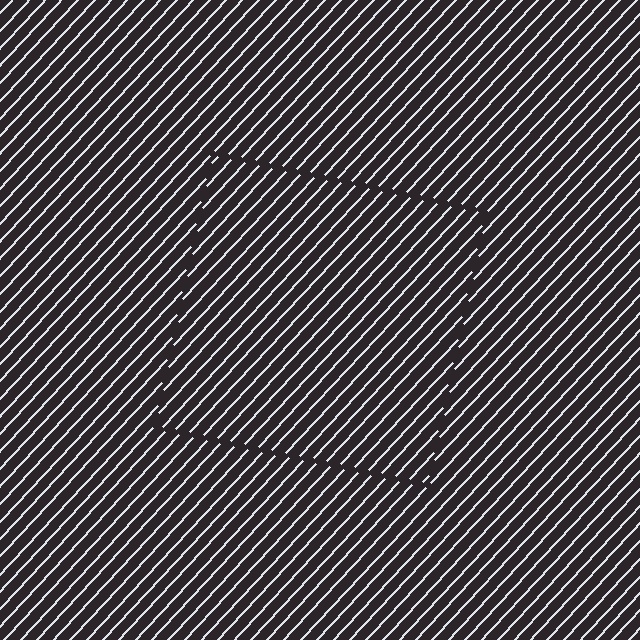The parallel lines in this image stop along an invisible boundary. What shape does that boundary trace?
An illusory square. The interior of the shape contains the same grating, shifted by half a period — the contour is defined by the phase discontinuity where line-ends from the inner and outer gratings abut.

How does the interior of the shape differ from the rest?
The interior of the shape contains the same grating, shifted by half a period — the contour is defined by the phase discontinuity where line-ends from the inner and outer gratings abut.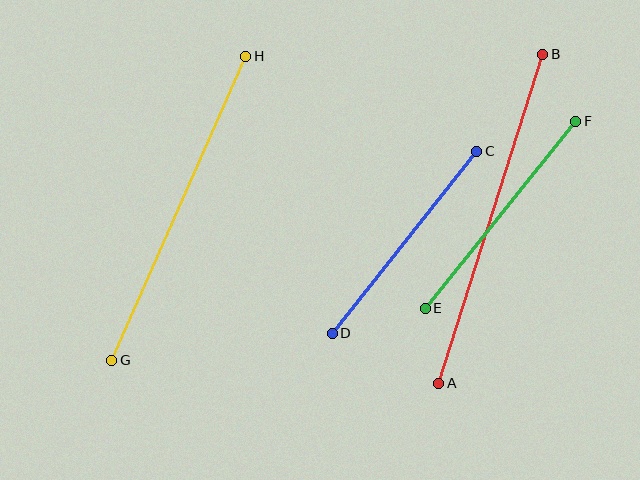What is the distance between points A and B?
The distance is approximately 345 pixels.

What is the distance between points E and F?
The distance is approximately 240 pixels.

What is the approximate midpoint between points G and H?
The midpoint is at approximately (179, 208) pixels.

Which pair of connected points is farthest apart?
Points A and B are farthest apart.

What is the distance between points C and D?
The distance is approximately 233 pixels.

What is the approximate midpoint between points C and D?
The midpoint is at approximately (404, 242) pixels.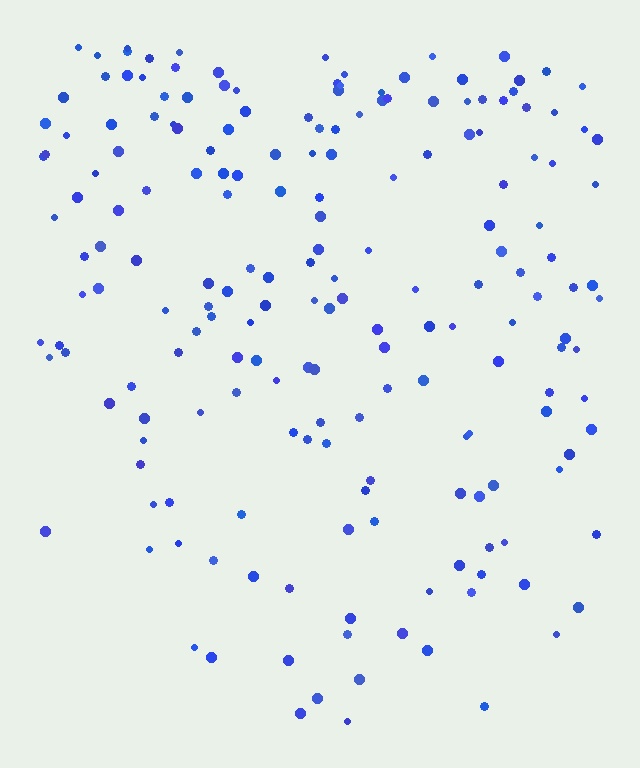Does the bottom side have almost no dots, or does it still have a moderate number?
Still a moderate number, just noticeably fewer than the top.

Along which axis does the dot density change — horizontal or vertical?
Vertical.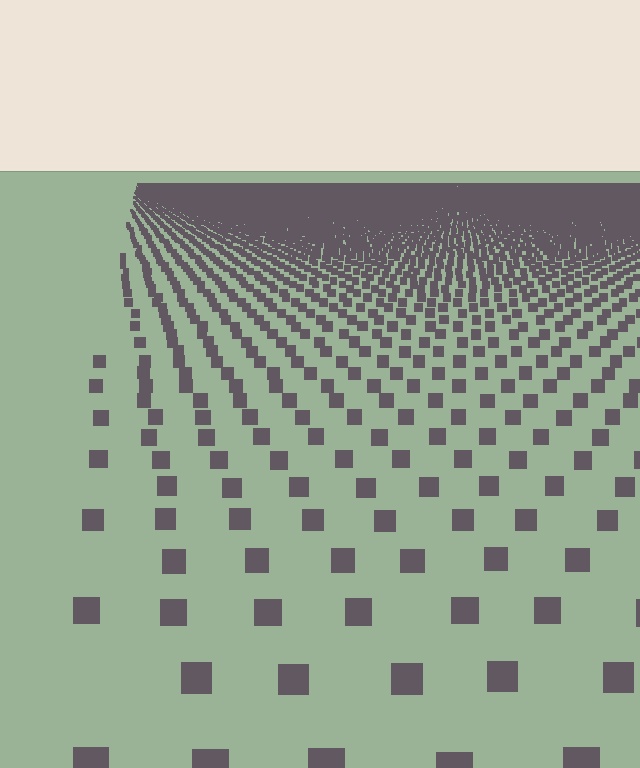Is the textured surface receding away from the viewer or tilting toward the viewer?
The surface is receding away from the viewer. Texture elements get smaller and denser toward the top.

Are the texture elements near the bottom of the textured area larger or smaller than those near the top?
Larger. Near the bottom, elements are closer to the viewer and appear at a bigger on-screen size.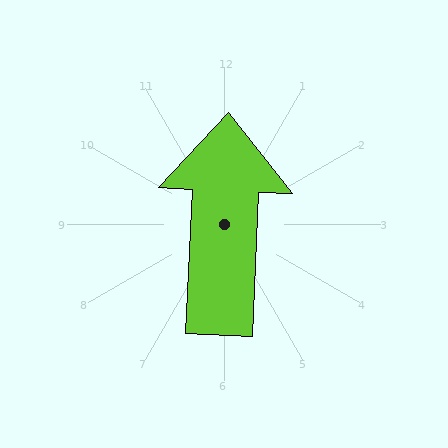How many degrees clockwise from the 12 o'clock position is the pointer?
Approximately 2 degrees.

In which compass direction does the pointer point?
North.